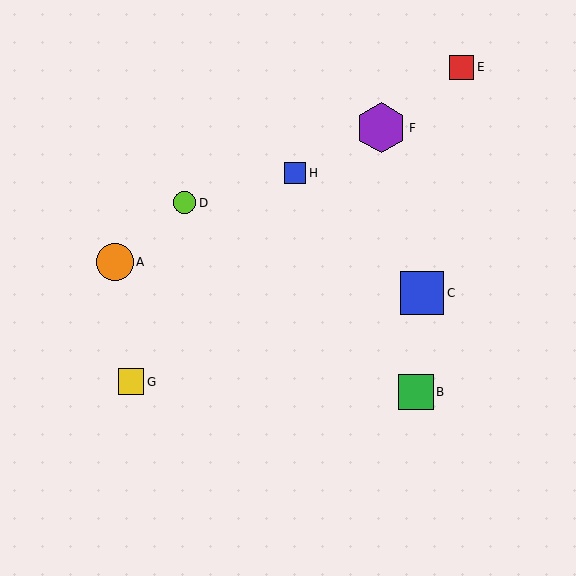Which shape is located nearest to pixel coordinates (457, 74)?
The red square (labeled E) at (462, 67) is nearest to that location.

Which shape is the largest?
The purple hexagon (labeled F) is the largest.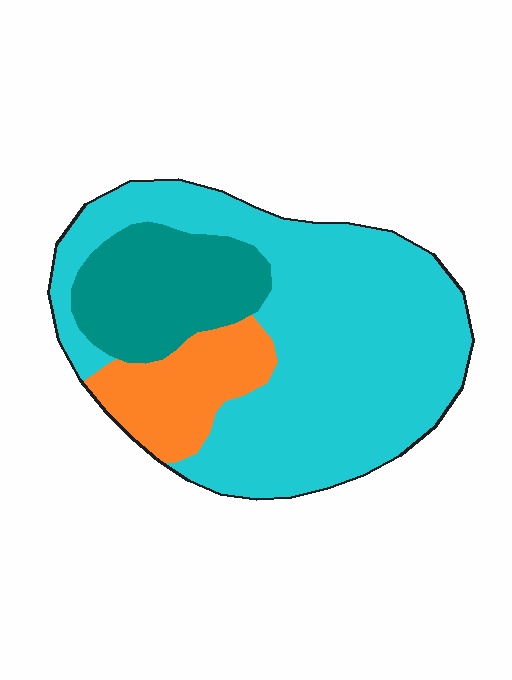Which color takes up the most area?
Cyan, at roughly 65%.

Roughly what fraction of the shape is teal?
Teal covers roughly 20% of the shape.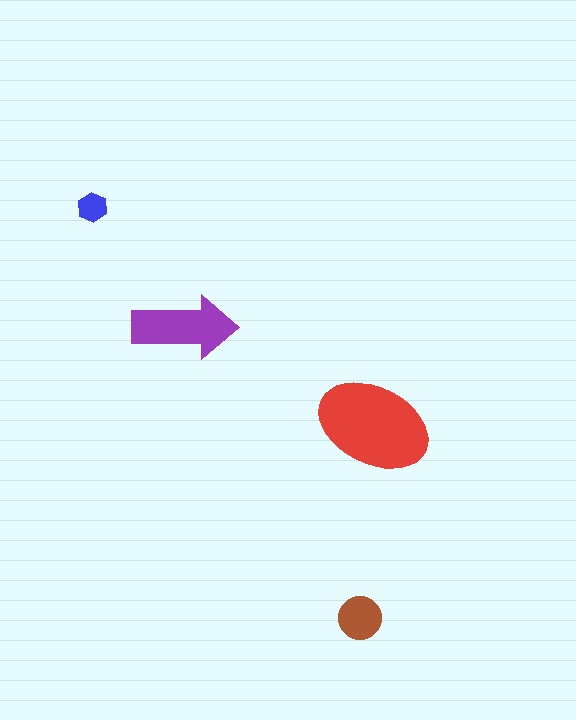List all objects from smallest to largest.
The blue hexagon, the brown circle, the purple arrow, the red ellipse.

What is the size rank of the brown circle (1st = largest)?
3rd.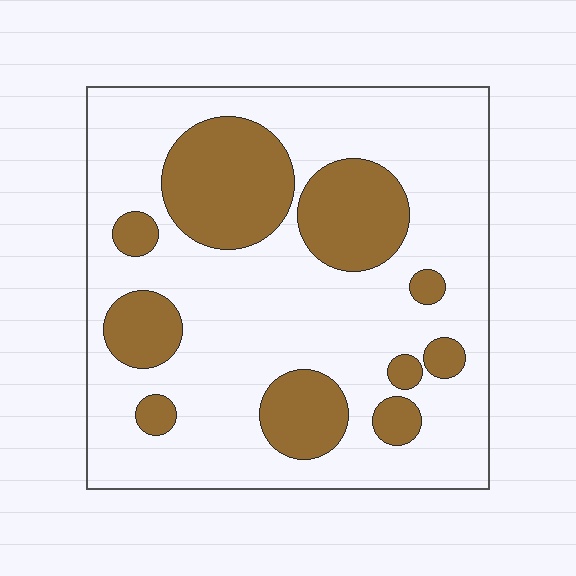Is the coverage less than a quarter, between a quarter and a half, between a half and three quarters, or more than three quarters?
Between a quarter and a half.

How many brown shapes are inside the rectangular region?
10.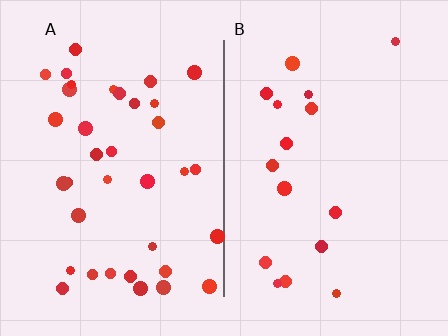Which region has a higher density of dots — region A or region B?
A (the left).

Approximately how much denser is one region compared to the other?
Approximately 2.3× — region A over region B.